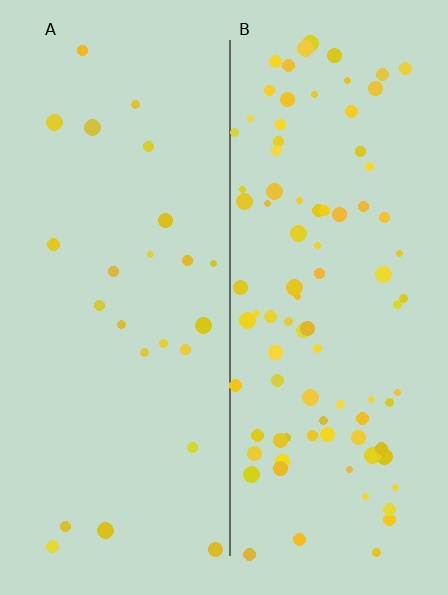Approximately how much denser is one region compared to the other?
Approximately 3.8× — region B over region A.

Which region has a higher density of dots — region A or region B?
B (the right).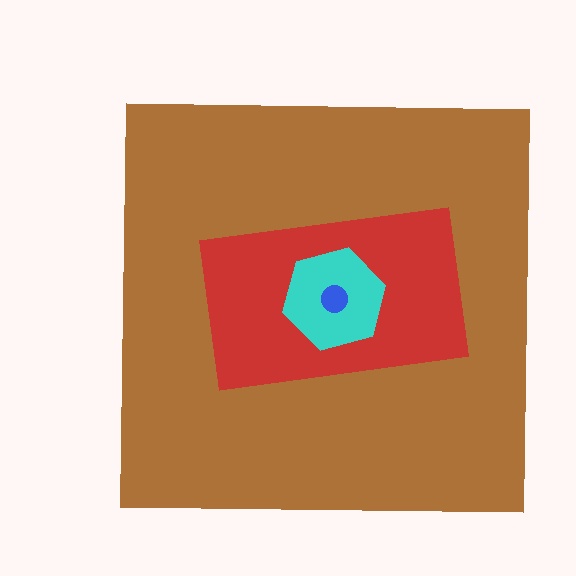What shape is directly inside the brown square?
The red rectangle.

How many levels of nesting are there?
4.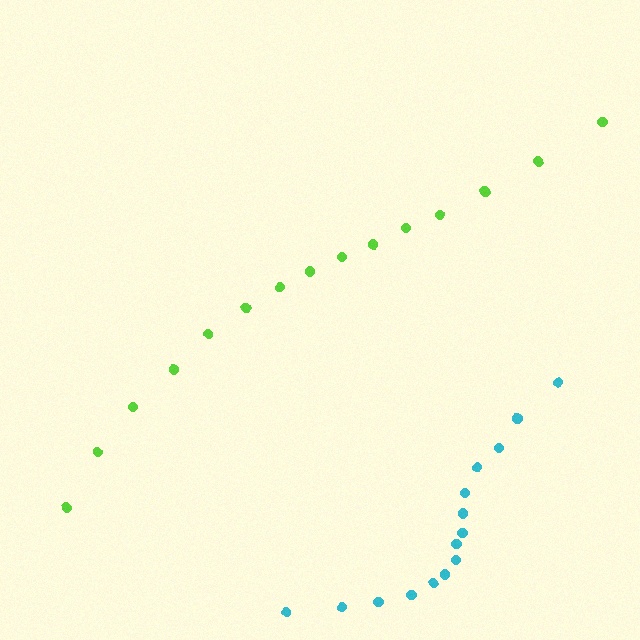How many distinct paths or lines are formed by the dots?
There are 2 distinct paths.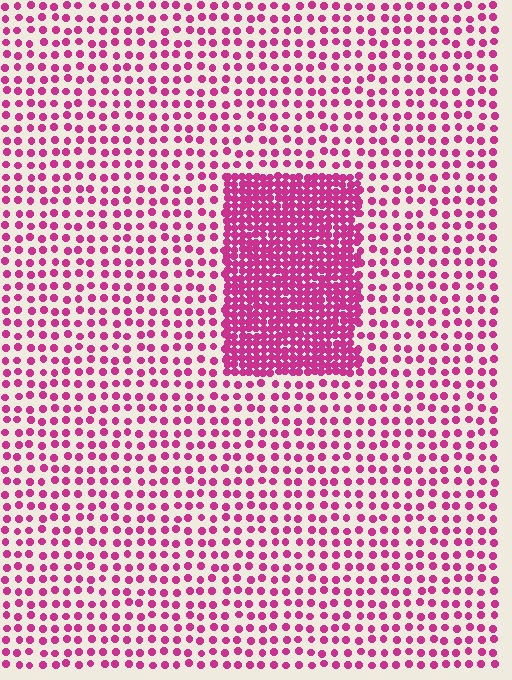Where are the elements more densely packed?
The elements are more densely packed inside the rectangle boundary.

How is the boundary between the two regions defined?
The boundary is defined by a change in element density (approximately 2.8x ratio). All elements are the same color, size, and shape.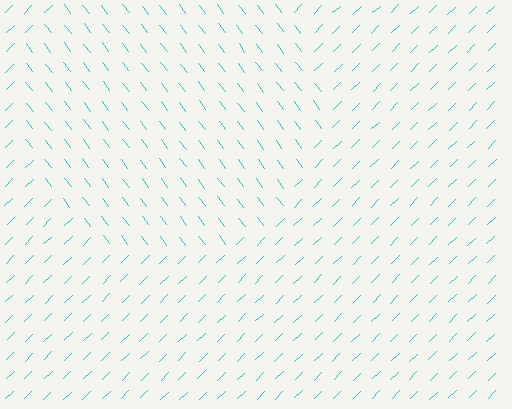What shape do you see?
I see a circle.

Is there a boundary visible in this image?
Yes, there is a texture boundary formed by a change in line orientation.